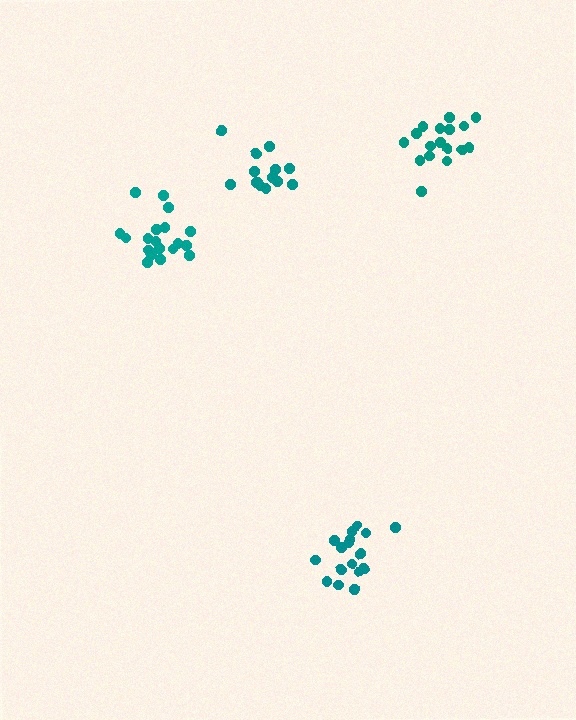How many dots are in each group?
Group 1: 17 dots, Group 2: 14 dots, Group 3: 17 dots, Group 4: 20 dots (68 total).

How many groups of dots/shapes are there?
There are 4 groups.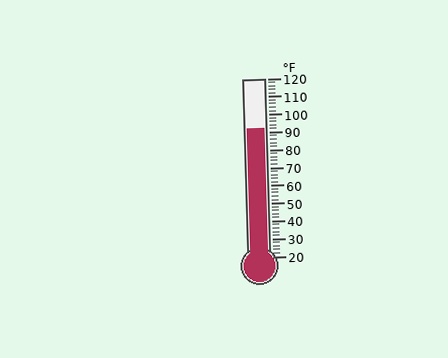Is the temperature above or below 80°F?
The temperature is above 80°F.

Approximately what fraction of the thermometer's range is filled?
The thermometer is filled to approximately 70% of its range.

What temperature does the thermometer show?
The thermometer shows approximately 92°F.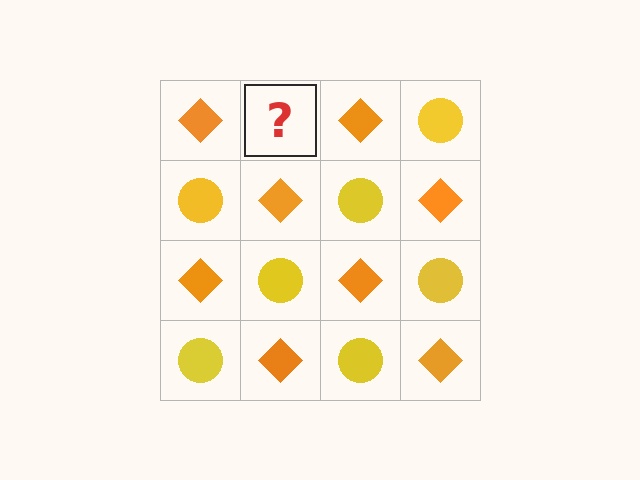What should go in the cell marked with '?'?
The missing cell should contain a yellow circle.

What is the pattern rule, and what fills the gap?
The rule is that it alternates orange diamond and yellow circle in a checkerboard pattern. The gap should be filled with a yellow circle.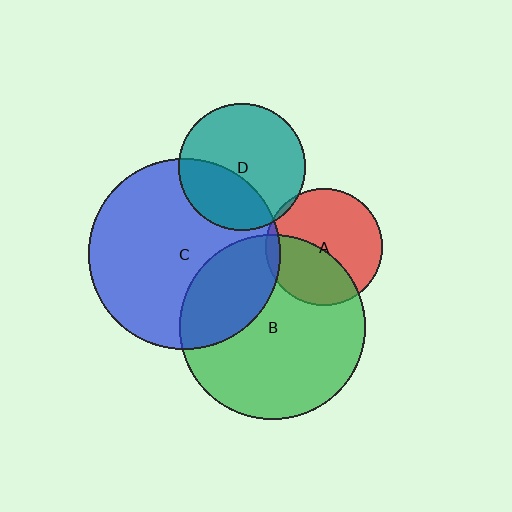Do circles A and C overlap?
Yes.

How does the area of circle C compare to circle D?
Approximately 2.3 times.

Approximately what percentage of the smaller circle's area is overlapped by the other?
Approximately 5%.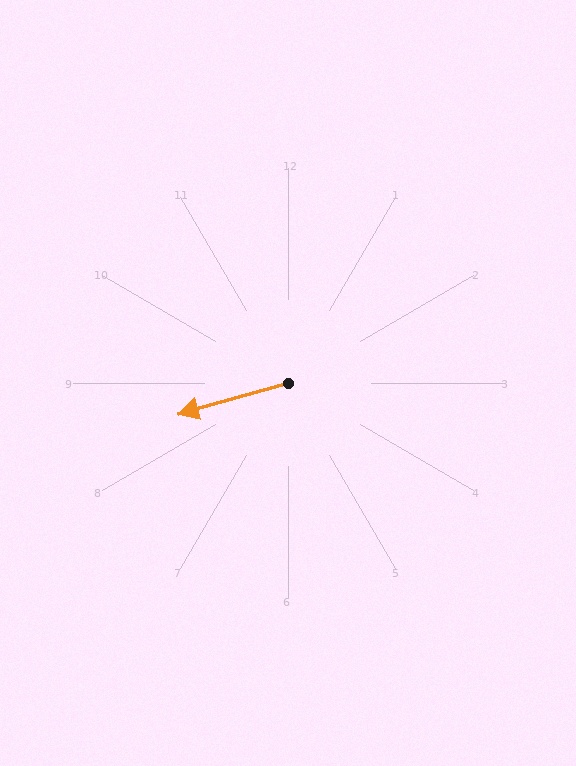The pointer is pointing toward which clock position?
Roughly 8 o'clock.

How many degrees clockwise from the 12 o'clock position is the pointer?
Approximately 254 degrees.